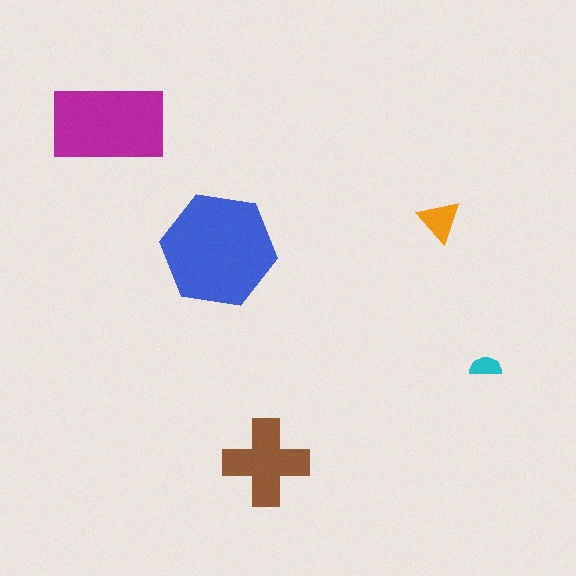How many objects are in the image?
There are 5 objects in the image.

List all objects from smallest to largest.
The cyan semicircle, the orange triangle, the brown cross, the magenta rectangle, the blue hexagon.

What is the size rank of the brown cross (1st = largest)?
3rd.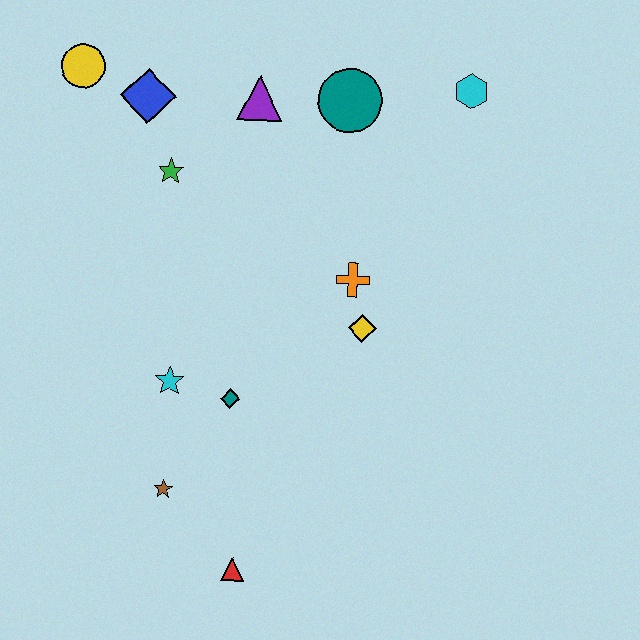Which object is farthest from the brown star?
The cyan hexagon is farthest from the brown star.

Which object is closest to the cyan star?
The teal diamond is closest to the cyan star.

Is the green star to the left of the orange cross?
Yes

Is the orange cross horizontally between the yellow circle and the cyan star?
No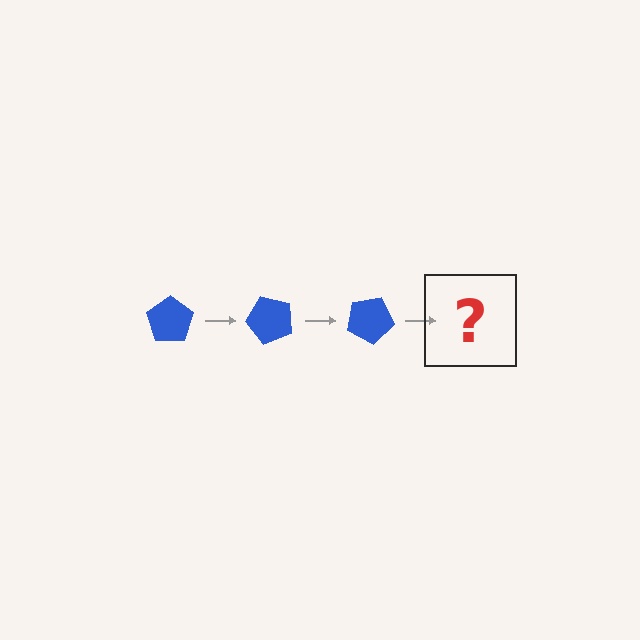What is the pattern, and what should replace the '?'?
The pattern is that the pentagon rotates 50 degrees each step. The '?' should be a blue pentagon rotated 150 degrees.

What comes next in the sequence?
The next element should be a blue pentagon rotated 150 degrees.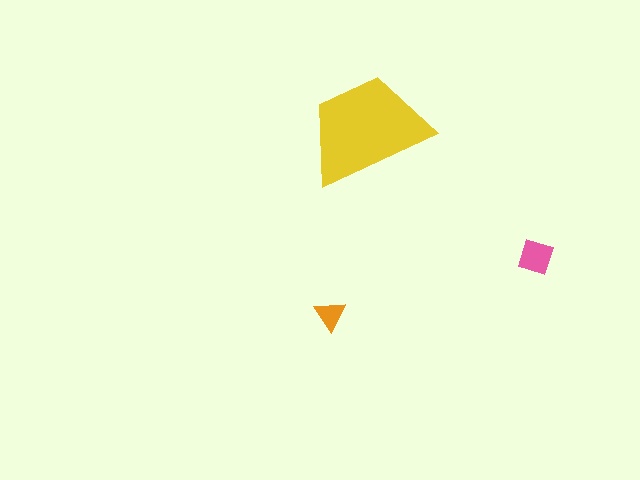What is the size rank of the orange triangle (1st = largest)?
3rd.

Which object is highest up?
The yellow trapezoid is topmost.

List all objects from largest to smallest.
The yellow trapezoid, the pink square, the orange triangle.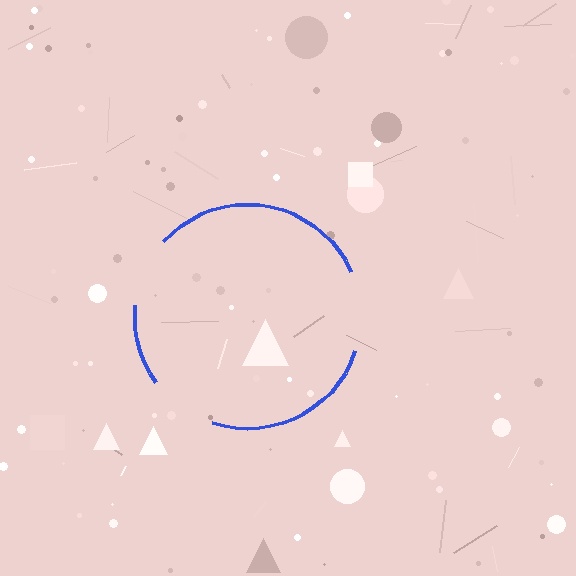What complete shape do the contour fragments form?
The contour fragments form a circle.